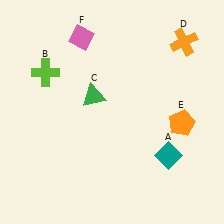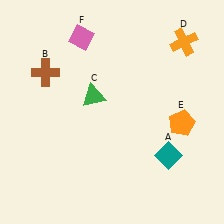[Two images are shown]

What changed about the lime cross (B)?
In Image 1, B is lime. In Image 2, it changed to brown.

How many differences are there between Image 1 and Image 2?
There is 1 difference between the two images.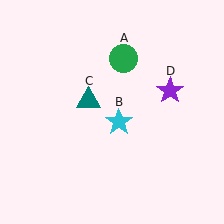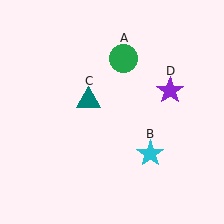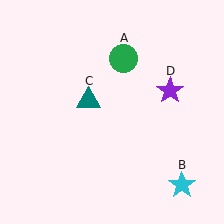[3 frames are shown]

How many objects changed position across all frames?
1 object changed position: cyan star (object B).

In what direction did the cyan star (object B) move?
The cyan star (object B) moved down and to the right.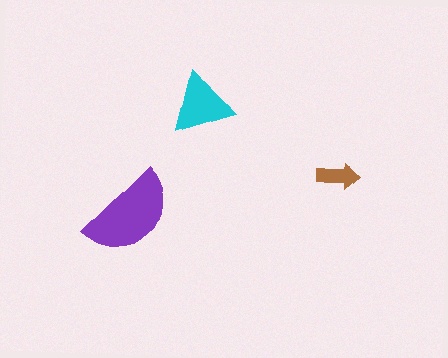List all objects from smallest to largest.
The brown arrow, the cyan triangle, the purple semicircle.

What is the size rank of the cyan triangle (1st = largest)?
2nd.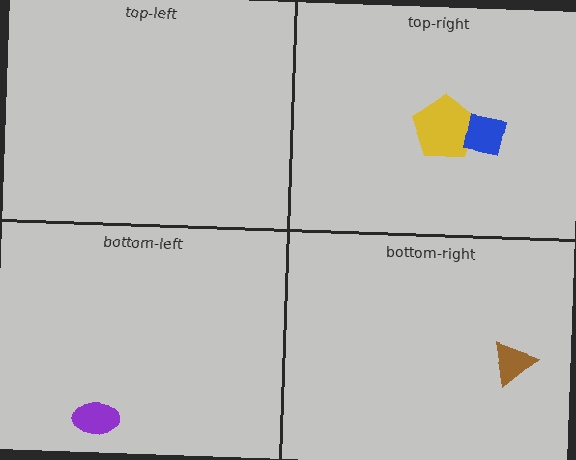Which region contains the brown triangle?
The bottom-right region.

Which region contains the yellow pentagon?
The top-right region.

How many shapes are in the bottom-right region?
1.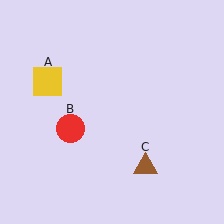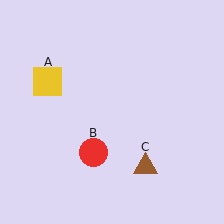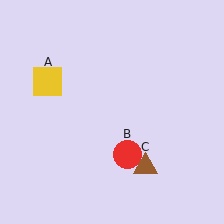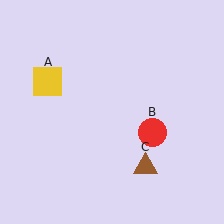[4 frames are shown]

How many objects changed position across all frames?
1 object changed position: red circle (object B).